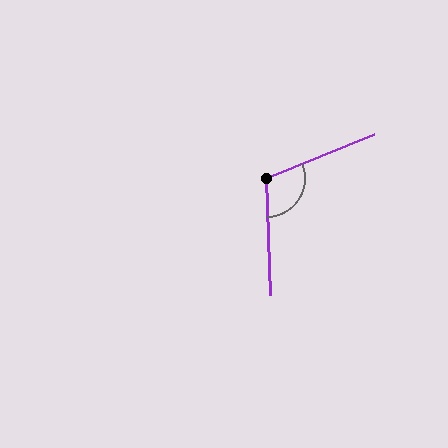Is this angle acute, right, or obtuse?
It is obtuse.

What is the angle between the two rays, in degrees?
Approximately 110 degrees.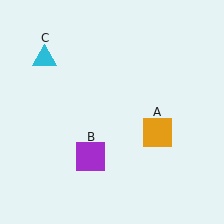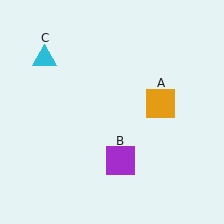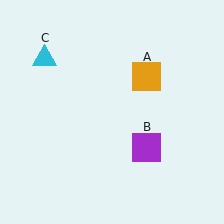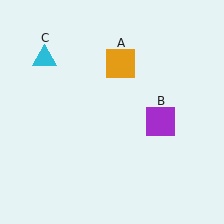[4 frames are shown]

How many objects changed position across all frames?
2 objects changed position: orange square (object A), purple square (object B).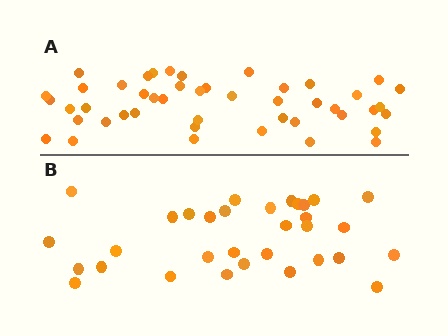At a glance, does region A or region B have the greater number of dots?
Region A (the top region) has more dots.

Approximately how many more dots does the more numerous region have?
Region A has approximately 15 more dots than region B.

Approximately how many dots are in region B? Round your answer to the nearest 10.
About 30 dots. (The exact count is 32, which rounds to 30.)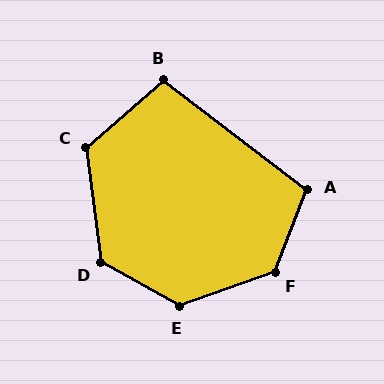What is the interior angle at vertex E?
Approximately 131 degrees (obtuse).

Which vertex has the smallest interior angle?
B, at approximately 102 degrees.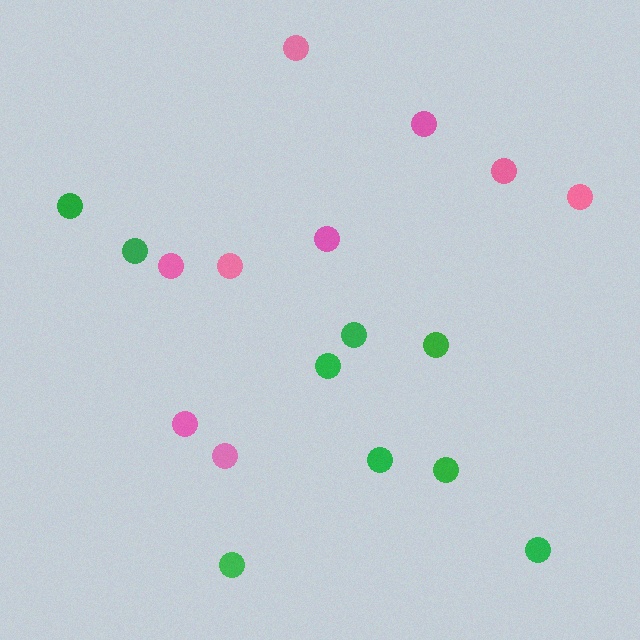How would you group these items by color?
There are 2 groups: one group of green circles (9) and one group of pink circles (9).